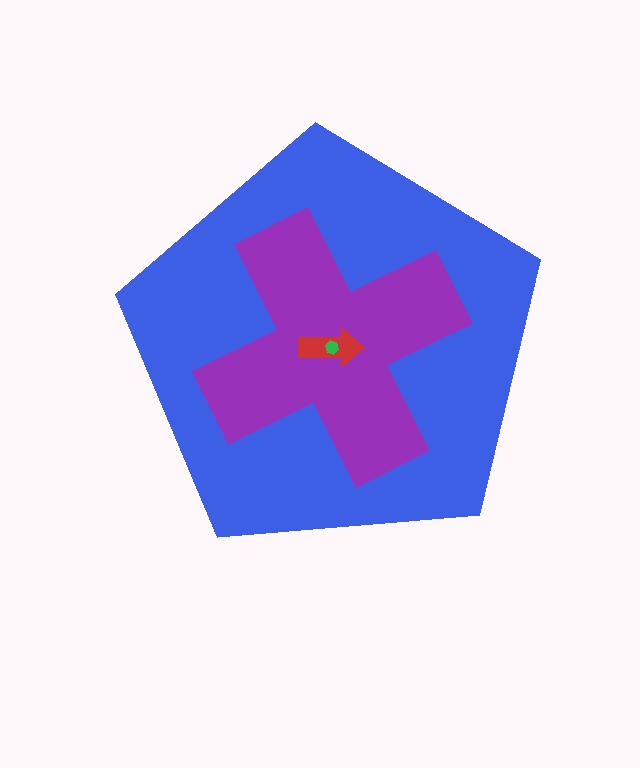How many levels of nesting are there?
4.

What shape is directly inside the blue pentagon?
The purple cross.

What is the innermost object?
The green hexagon.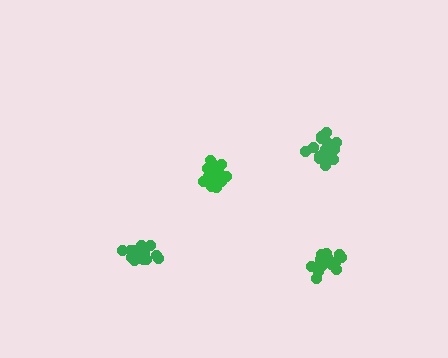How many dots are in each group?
Group 1: 20 dots, Group 2: 21 dots, Group 3: 18 dots, Group 4: 18 dots (77 total).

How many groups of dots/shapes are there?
There are 4 groups.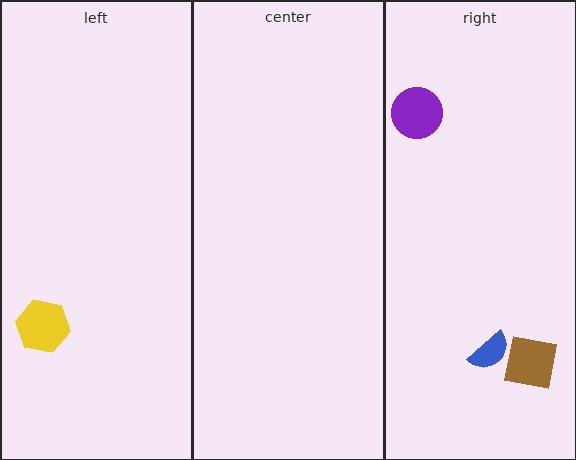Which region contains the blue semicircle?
The right region.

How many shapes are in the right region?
3.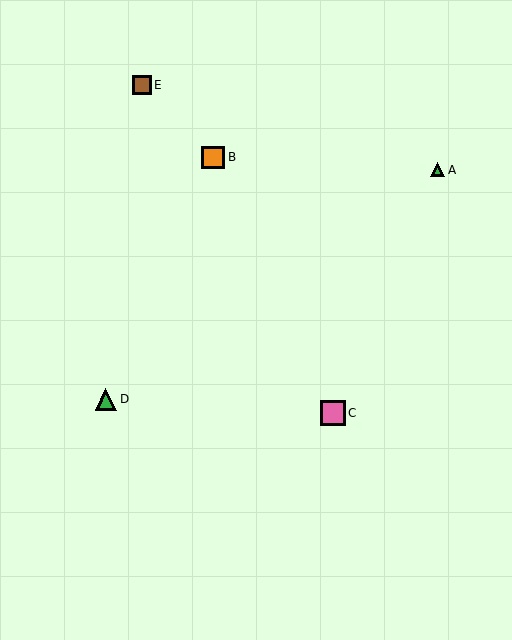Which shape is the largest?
The pink square (labeled C) is the largest.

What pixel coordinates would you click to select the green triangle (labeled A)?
Click at (438, 170) to select the green triangle A.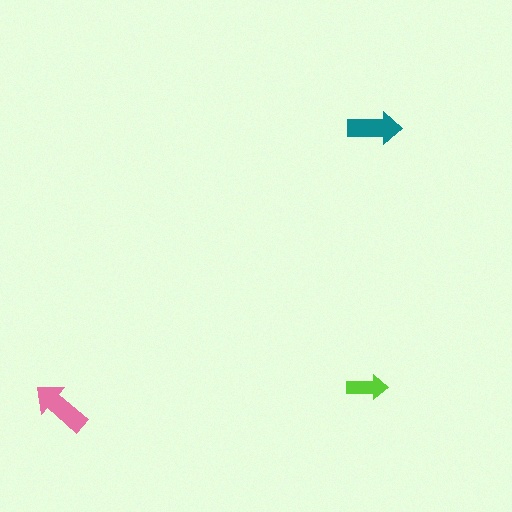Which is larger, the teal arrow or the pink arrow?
The pink one.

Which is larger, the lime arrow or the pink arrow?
The pink one.